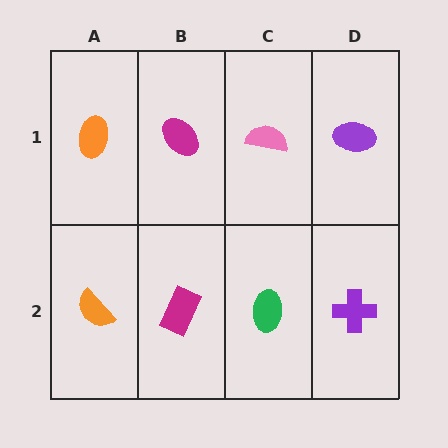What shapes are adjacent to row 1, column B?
A magenta rectangle (row 2, column B), an orange ellipse (row 1, column A), a pink semicircle (row 1, column C).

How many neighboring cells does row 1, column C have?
3.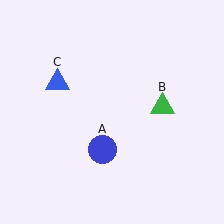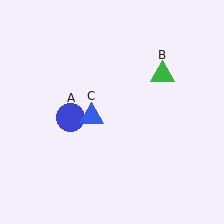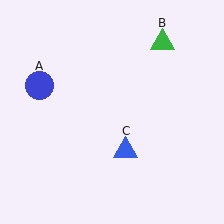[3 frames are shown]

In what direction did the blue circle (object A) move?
The blue circle (object A) moved up and to the left.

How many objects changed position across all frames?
3 objects changed position: blue circle (object A), green triangle (object B), blue triangle (object C).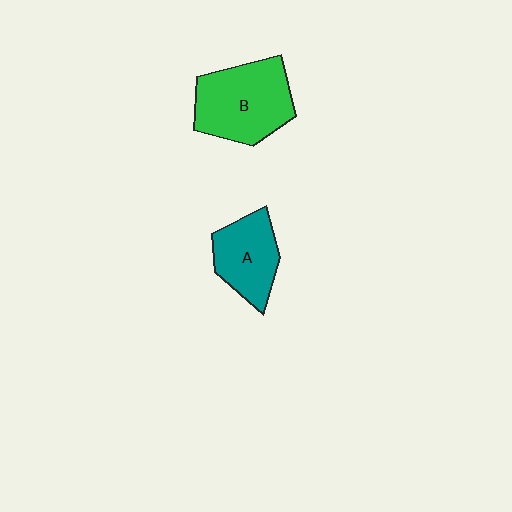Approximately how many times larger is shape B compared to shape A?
Approximately 1.4 times.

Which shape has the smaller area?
Shape A (teal).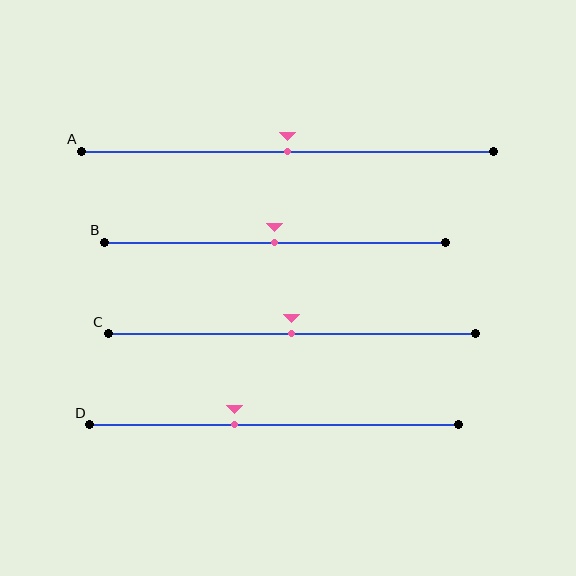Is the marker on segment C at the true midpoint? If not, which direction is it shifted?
Yes, the marker on segment C is at the true midpoint.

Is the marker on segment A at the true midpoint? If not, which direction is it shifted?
Yes, the marker on segment A is at the true midpoint.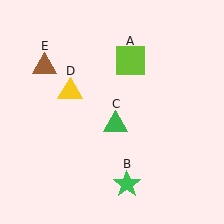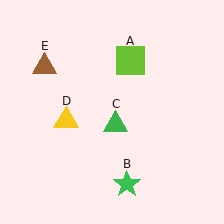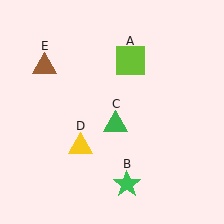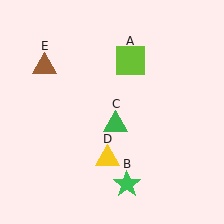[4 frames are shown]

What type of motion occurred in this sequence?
The yellow triangle (object D) rotated counterclockwise around the center of the scene.